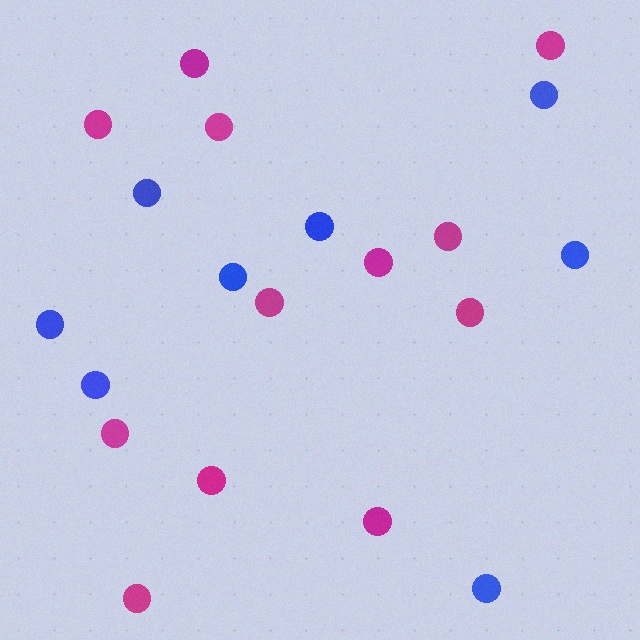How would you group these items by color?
There are 2 groups: one group of blue circles (8) and one group of magenta circles (12).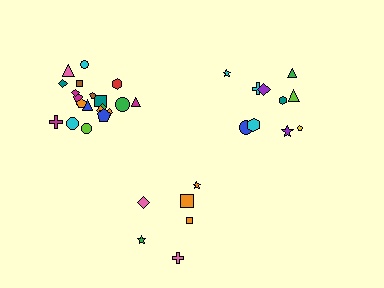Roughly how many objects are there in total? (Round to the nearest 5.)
Roughly 40 objects in total.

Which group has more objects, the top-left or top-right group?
The top-left group.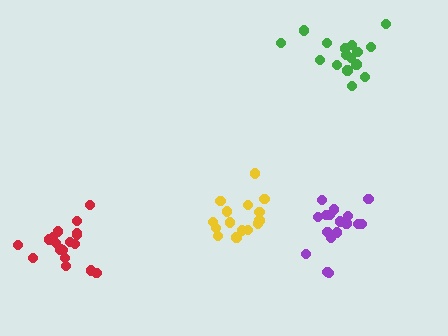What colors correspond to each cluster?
The clusters are colored: purple, yellow, red, green.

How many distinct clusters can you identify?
There are 4 distinct clusters.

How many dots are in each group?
Group 1: 17 dots, Group 2: 16 dots, Group 3: 18 dots, Group 4: 16 dots (67 total).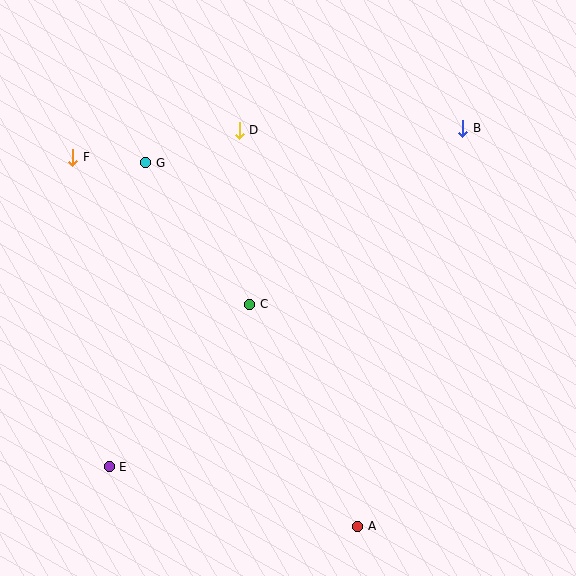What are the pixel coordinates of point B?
Point B is at (463, 128).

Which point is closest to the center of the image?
Point C at (250, 304) is closest to the center.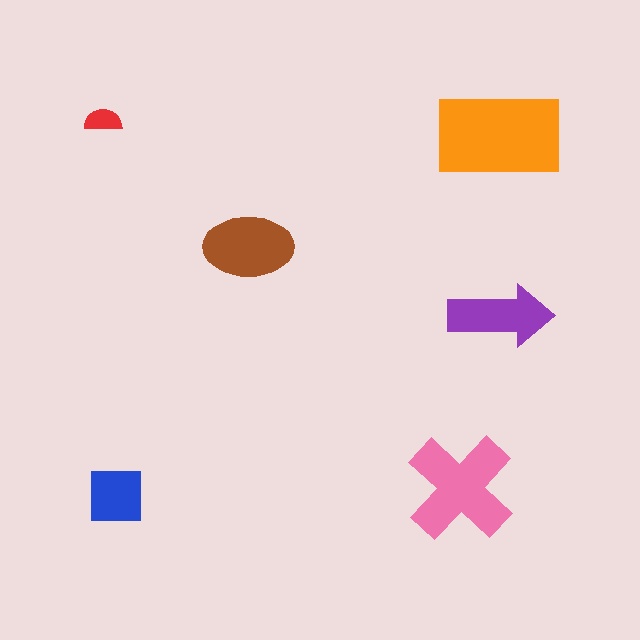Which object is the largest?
The orange rectangle.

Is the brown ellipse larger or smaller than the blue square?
Larger.